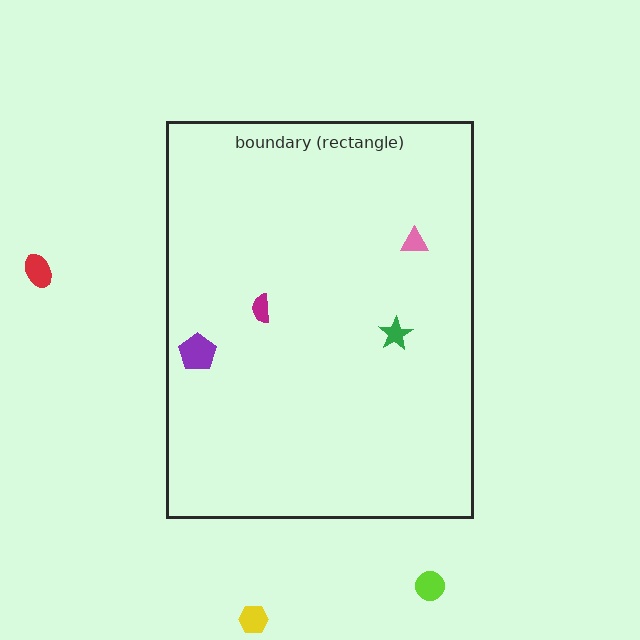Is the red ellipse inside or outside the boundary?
Outside.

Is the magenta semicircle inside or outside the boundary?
Inside.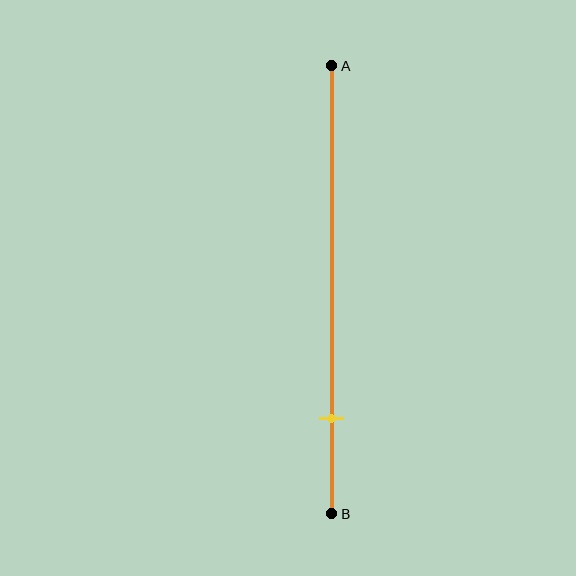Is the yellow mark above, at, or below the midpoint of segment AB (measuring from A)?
The yellow mark is below the midpoint of segment AB.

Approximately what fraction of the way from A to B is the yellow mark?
The yellow mark is approximately 80% of the way from A to B.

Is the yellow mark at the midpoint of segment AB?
No, the mark is at about 80% from A, not at the 50% midpoint.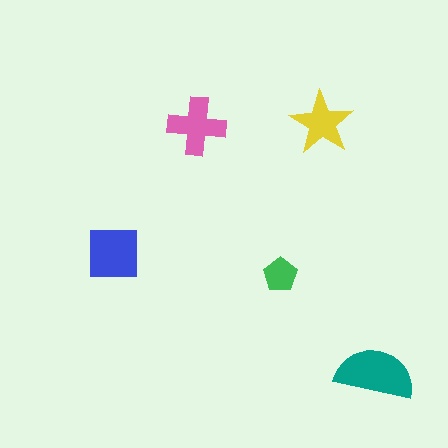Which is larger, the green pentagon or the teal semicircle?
The teal semicircle.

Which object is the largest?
The teal semicircle.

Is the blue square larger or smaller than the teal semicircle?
Smaller.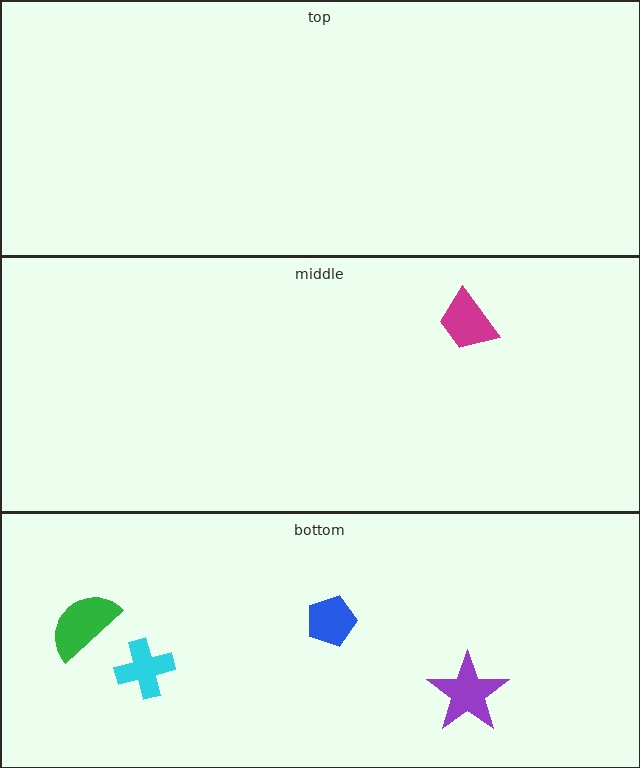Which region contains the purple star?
The bottom region.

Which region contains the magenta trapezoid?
The middle region.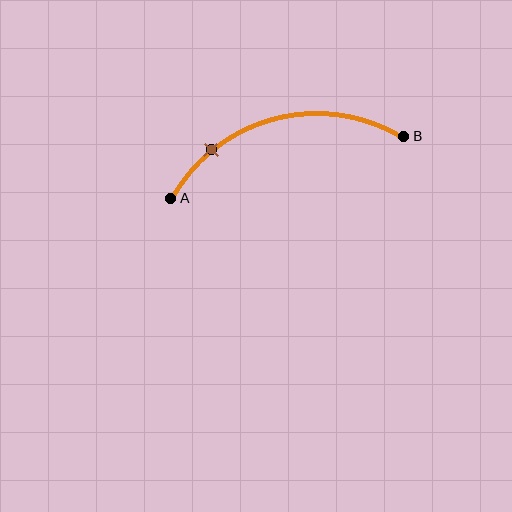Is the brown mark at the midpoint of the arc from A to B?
No. The brown mark lies on the arc but is closer to endpoint A. The arc midpoint would be at the point on the curve equidistant along the arc from both A and B.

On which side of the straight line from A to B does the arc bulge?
The arc bulges above the straight line connecting A and B.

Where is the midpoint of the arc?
The arc midpoint is the point on the curve farthest from the straight line joining A and B. It sits above that line.